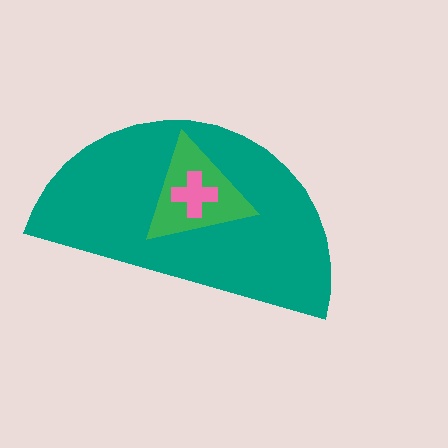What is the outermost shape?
The teal semicircle.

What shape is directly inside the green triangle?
The pink cross.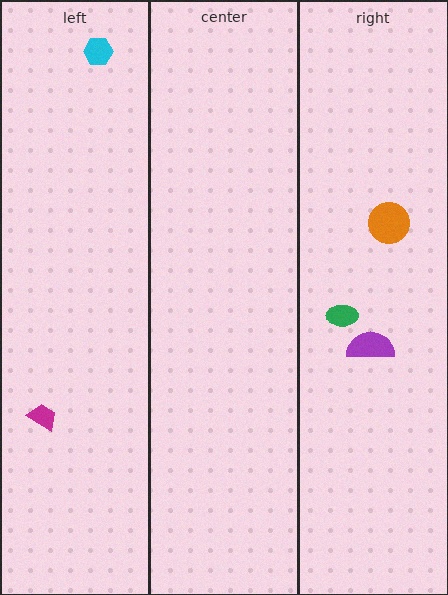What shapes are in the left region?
The magenta trapezoid, the cyan hexagon.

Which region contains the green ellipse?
The right region.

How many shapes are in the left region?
2.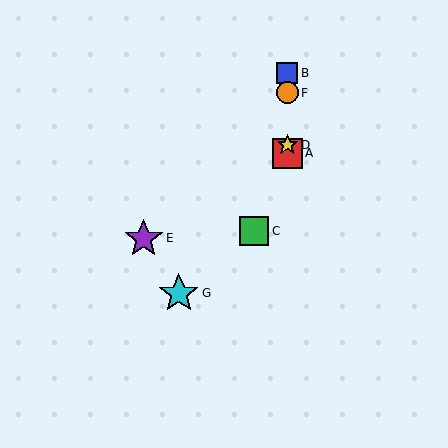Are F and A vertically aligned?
Yes, both are at x≈287.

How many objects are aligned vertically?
4 objects (A, B, D, F) are aligned vertically.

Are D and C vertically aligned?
No, D is at x≈287 and C is at x≈254.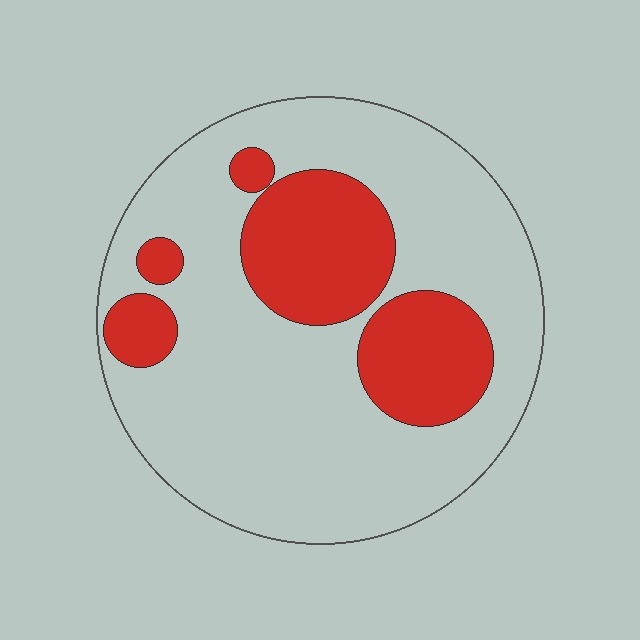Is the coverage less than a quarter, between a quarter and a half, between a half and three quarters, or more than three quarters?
Between a quarter and a half.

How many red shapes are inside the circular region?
5.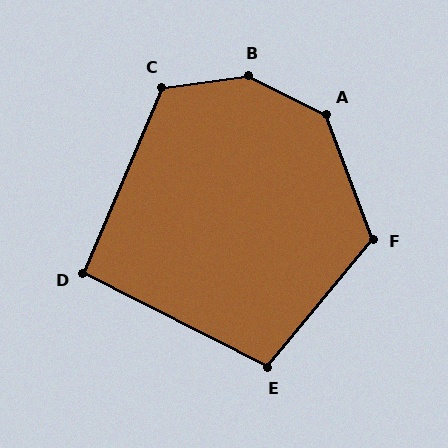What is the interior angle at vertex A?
Approximately 137 degrees (obtuse).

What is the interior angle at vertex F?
Approximately 120 degrees (obtuse).